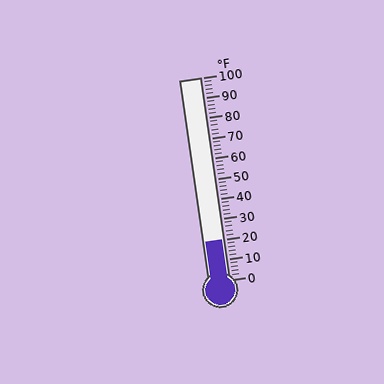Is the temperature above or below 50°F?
The temperature is below 50°F.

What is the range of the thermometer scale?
The thermometer scale ranges from 0°F to 100°F.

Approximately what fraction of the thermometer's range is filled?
The thermometer is filled to approximately 20% of its range.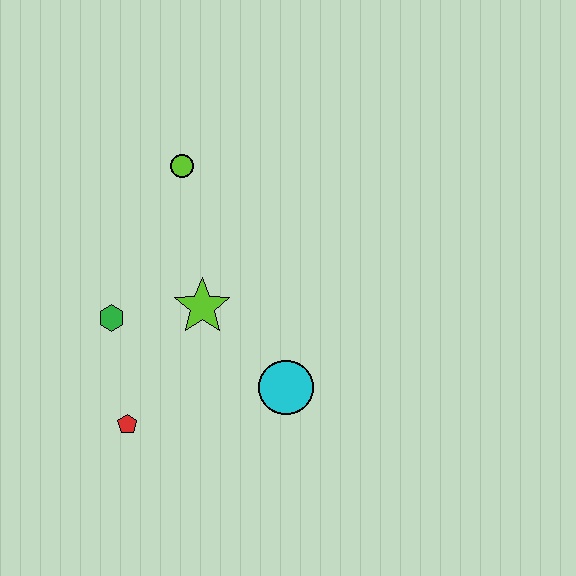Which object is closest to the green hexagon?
The lime star is closest to the green hexagon.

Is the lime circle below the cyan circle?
No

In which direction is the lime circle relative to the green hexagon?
The lime circle is above the green hexagon.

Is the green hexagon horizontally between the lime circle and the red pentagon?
No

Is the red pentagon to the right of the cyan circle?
No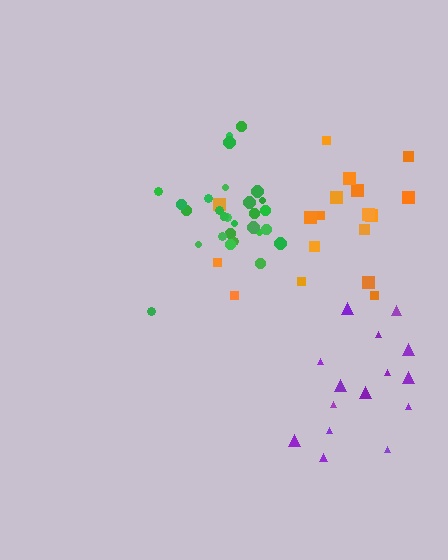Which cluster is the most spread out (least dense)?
Purple.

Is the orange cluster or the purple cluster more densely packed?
Orange.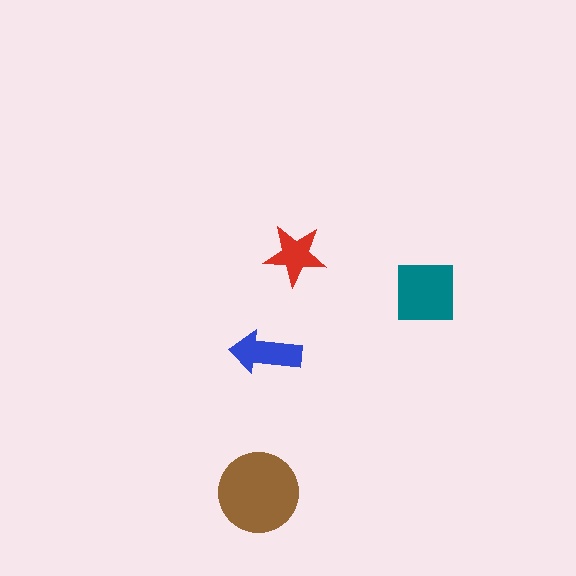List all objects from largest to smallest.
The brown circle, the teal square, the blue arrow, the red star.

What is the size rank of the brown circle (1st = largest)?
1st.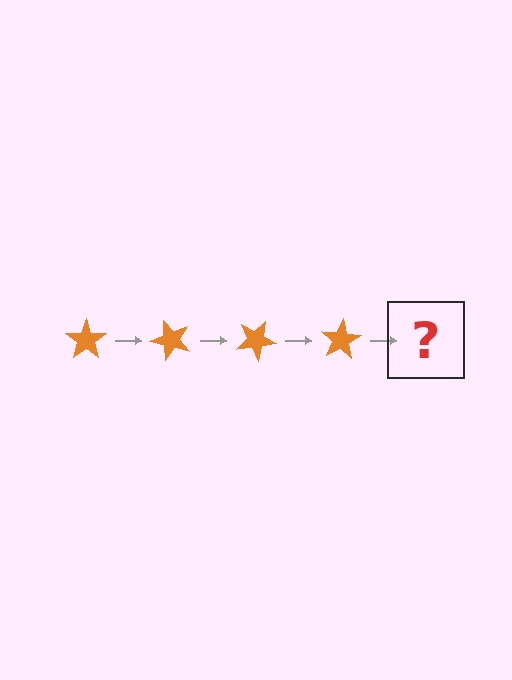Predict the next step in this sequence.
The next step is an orange star rotated 200 degrees.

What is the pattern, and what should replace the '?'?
The pattern is that the star rotates 50 degrees each step. The '?' should be an orange star rotated 200 degrees.